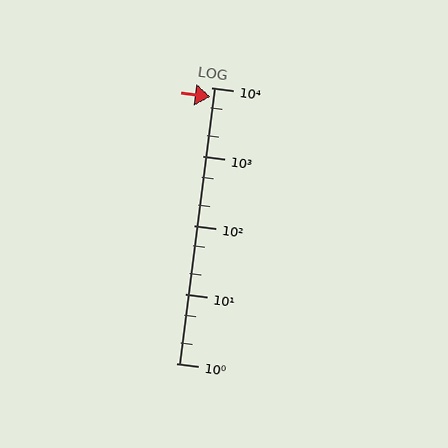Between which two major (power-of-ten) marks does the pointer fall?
The pointer is between 1000 and 10000.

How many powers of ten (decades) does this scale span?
The scale spans 4 decades, from 1 to 10000.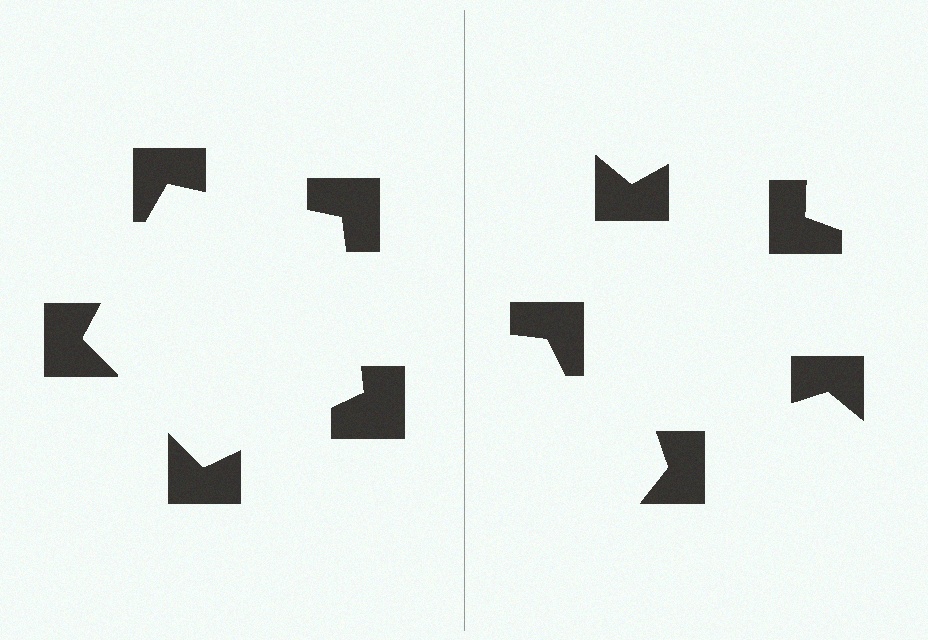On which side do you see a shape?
An illusory pentagon appears on the left side. On the right side the wedge cuts are rotated, so no coherent shape forms.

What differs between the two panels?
The notched squares are positioned identically on both sides; only the wedge orientations differ. On the left they align to a pentagon; on the right they are misaligned.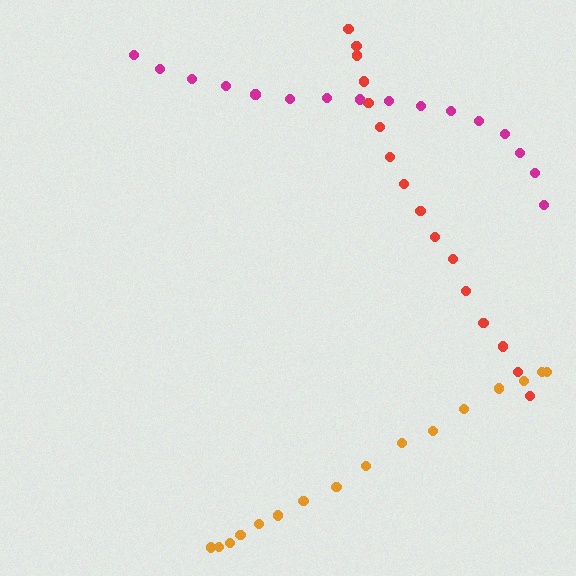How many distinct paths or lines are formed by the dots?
There are 3 distinct paths.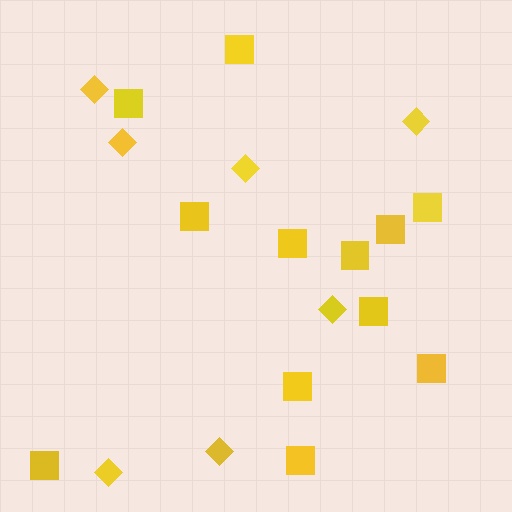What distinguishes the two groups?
There are 2 groups: one group of squares (12) and one group of diamonds (7).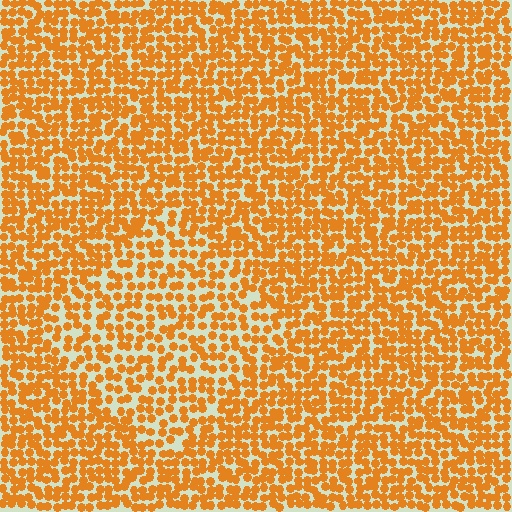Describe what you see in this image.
The image contains small orange elements arranged at two different densities. A diamond-shaped region is visible where the elements are less densely packed than the surrounding area.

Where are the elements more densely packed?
The elements are more densely packed outside the diamond boundary.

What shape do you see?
I see a diamond.